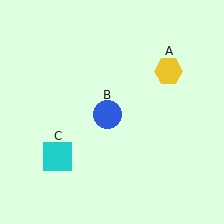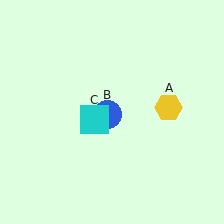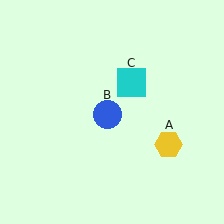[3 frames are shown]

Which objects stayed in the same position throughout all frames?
Blue circle (object B) remained stationary.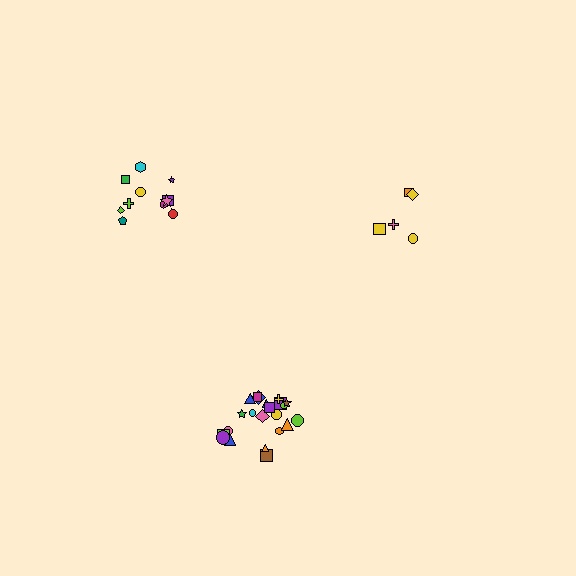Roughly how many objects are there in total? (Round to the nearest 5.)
Roughly 40 objects in total.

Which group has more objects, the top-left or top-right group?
The top-left group.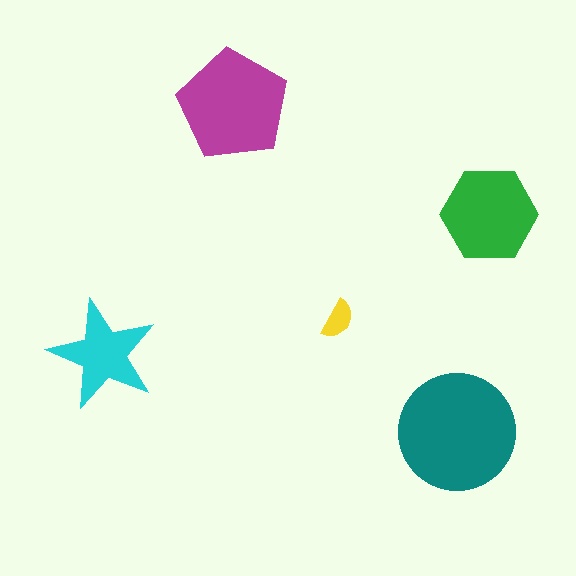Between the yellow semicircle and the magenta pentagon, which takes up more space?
The magenta pentagon.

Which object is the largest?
The teal circle.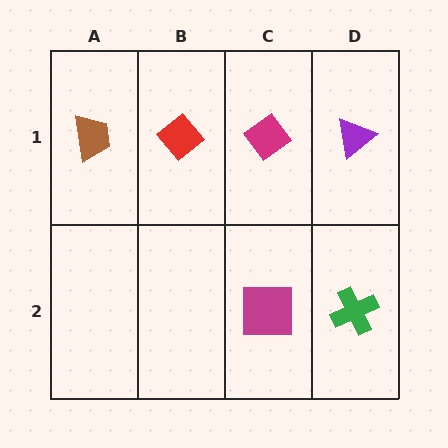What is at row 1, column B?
A red diamond.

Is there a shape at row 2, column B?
No, that cell is empty.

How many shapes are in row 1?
4 shapes.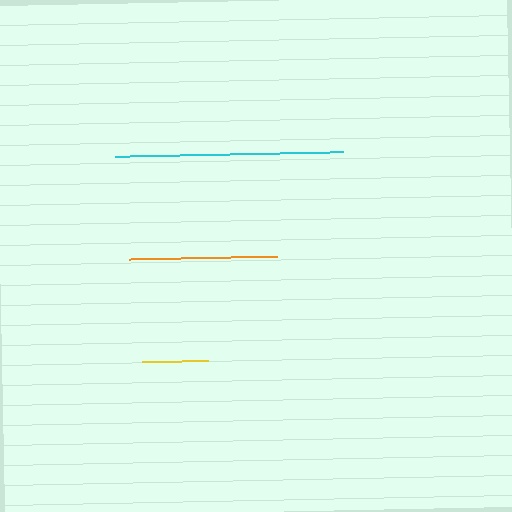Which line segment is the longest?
The cyan line is the longest at approximately 228 pixels.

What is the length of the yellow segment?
The yellow segment is approximately 66 pixels long.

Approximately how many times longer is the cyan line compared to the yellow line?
The cyan line is approximately 3.5 times the length of the yellow line.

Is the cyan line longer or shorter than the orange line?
The cyan line is longer than the orange line.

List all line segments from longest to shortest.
From longest to shortest: cyan, orange, yellow.